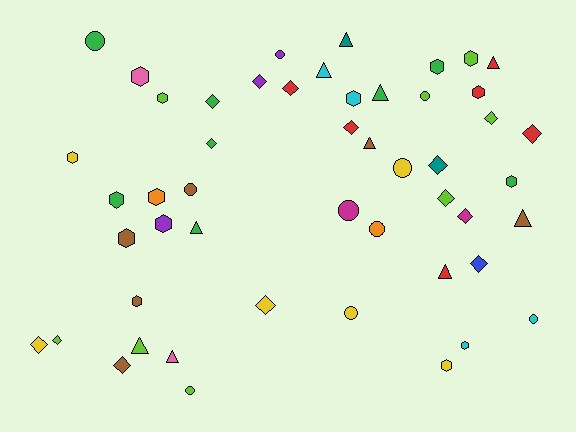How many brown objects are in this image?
There are 6 brown objects.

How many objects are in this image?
There are 50 objects.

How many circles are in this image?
There are 10 circles.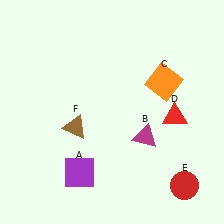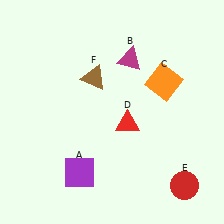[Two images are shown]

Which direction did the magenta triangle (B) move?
The magenta triangle (B) moved up.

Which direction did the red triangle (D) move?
The red triangle (D) moved left.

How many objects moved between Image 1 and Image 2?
3 objects moved between the two images.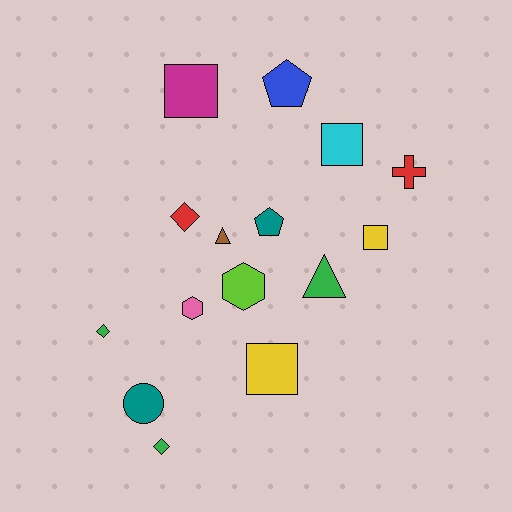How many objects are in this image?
There are 15 objects.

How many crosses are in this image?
There is 1 cross.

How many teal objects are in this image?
There are 2 teal objects.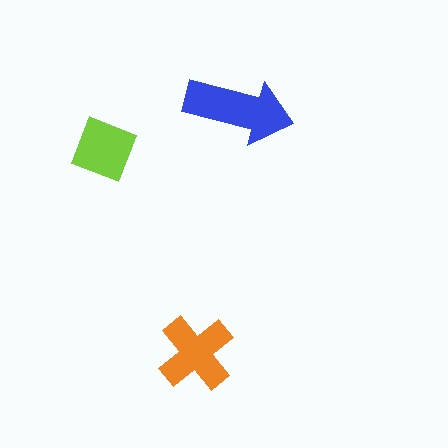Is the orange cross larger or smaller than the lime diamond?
Larger.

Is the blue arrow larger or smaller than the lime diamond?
Larger.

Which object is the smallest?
The lime diamond.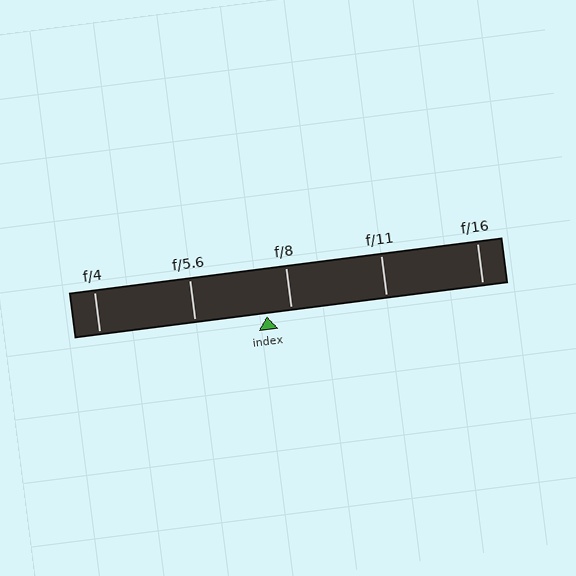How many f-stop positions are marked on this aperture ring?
There are 5 f-stop positions marked.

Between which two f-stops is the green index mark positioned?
The index mark is between f/5.6 and f/8.